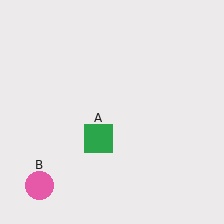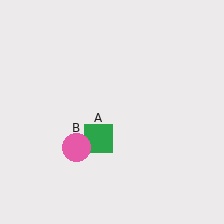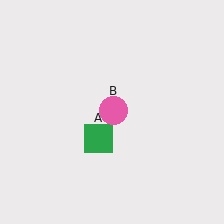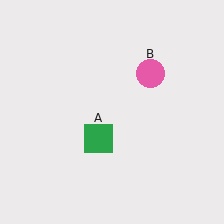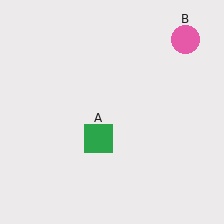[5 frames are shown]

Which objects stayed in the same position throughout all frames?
Green square (object A) remained stationary.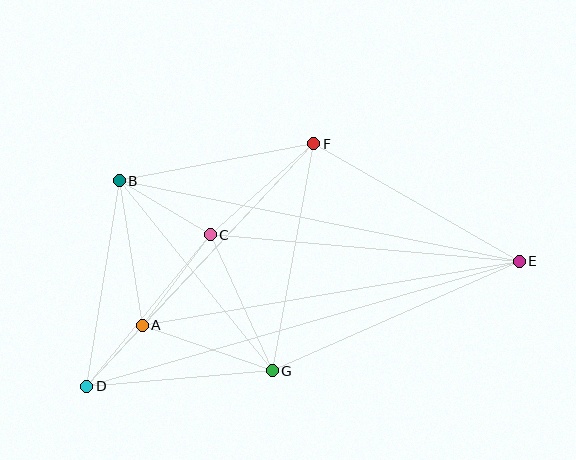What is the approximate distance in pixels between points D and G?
The distance between D and G is approximately 186 pixels.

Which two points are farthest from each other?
Points D and E are farthest from each other.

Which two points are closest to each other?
Points A and D are closest to each other.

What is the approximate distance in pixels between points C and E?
The distance between C and E is approximately 310 pixels.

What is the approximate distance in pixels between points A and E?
The distance between A and E is approximately 382 pixels.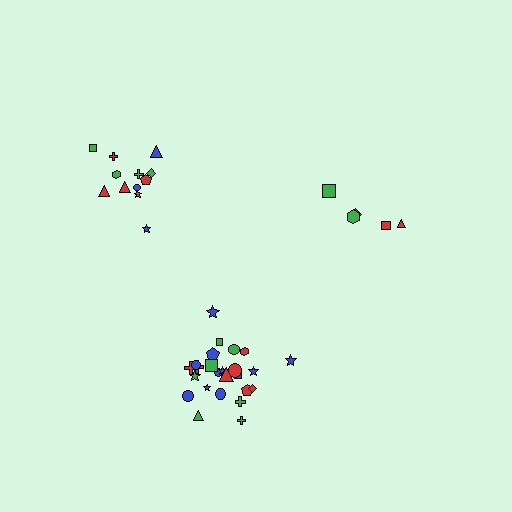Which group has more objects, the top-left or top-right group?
The top-left group.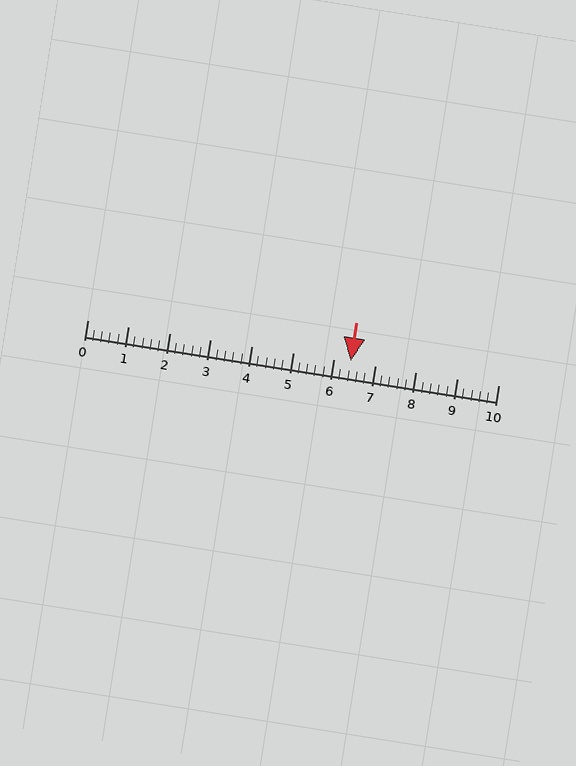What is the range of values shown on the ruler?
The ruler shows values from 0 to 10.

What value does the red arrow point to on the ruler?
The red arrow points to approximately 6.4.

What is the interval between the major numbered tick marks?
The major tick marks are spaced 1 units apart.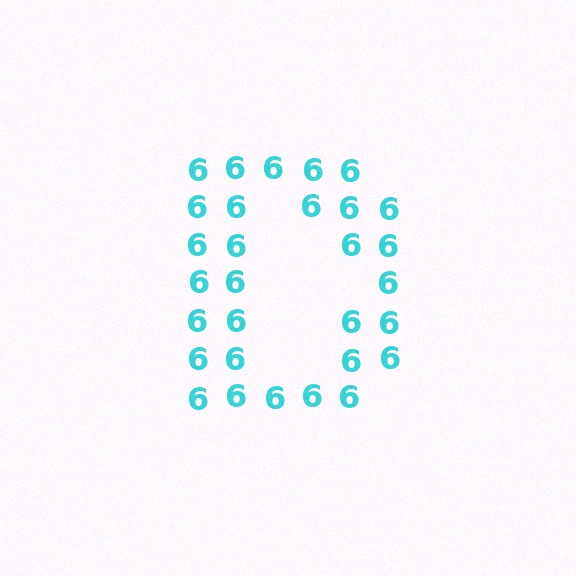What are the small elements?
The small elements are digit 6's.